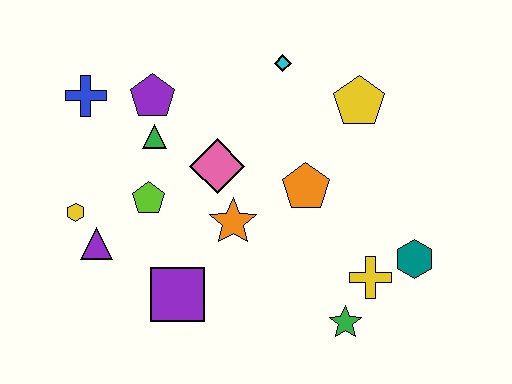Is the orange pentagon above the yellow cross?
Yes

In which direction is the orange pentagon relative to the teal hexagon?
The orange pentagon is to the left of the teal hexagon.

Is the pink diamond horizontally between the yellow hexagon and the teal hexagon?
Yes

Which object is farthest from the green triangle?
The teal hexagon is farthest from the green triangle.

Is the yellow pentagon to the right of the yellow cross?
No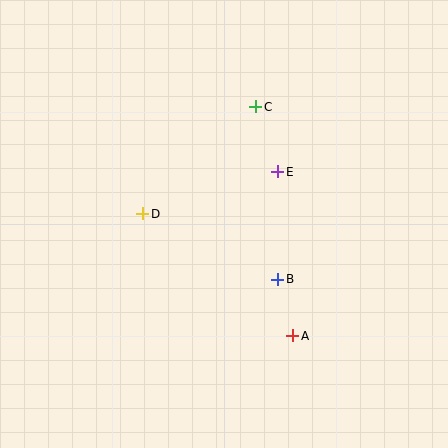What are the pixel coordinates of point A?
Point A is at (293, 336).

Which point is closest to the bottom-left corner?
Point D is closest to the bottom-left corner.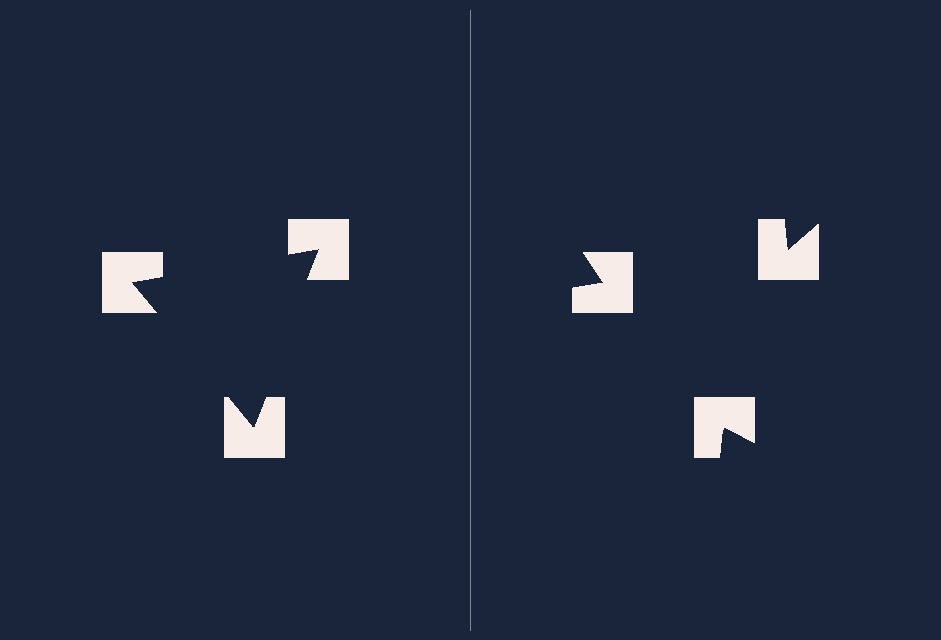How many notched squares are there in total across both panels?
6 — 3 on each side.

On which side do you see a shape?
An illusory triangle appears on the left side. On the right side the wedge cuts are rotated, so no coherent shape forms.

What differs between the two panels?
The notched squares are positioned identically on both sides; only the wedge orientations differ. On the left they align to a triangle; on the right they are misaligned.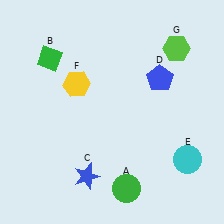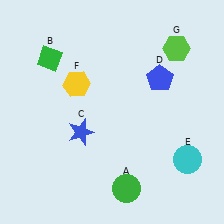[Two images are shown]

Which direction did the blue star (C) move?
The blue star (C) moved up.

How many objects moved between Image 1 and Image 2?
1 object moved between the two images.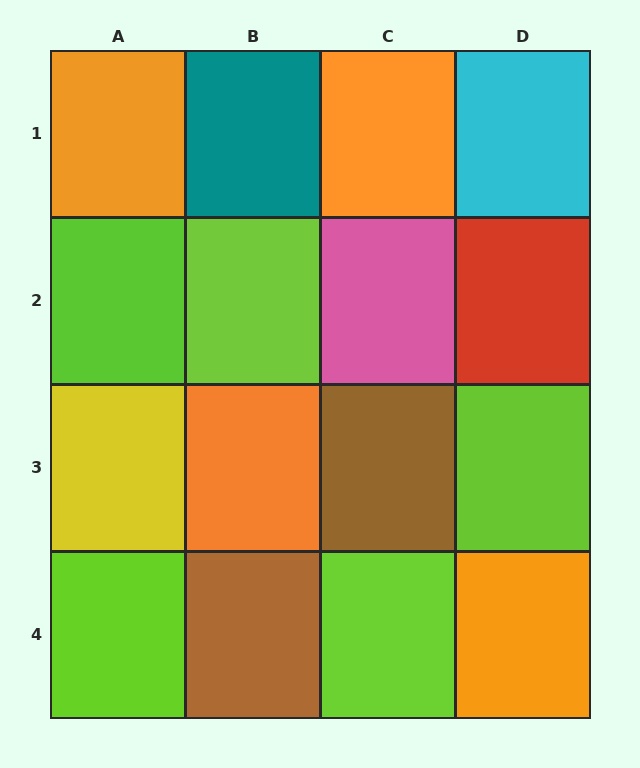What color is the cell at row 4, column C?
Lime.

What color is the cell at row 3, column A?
Yellow.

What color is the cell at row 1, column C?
Orange.